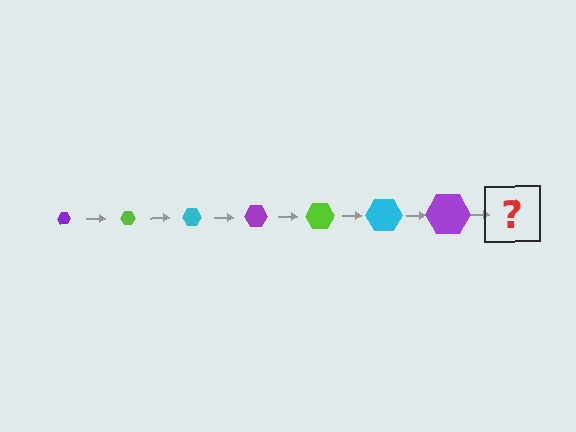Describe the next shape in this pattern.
It should be a lime hexagon, larger than the previous one.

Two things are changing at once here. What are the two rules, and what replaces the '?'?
The two rules are that the hexagon grows larger each step and the color cycles through purple, lime, and cyan. The '?' should be a lime hexagon, larger than the previous one.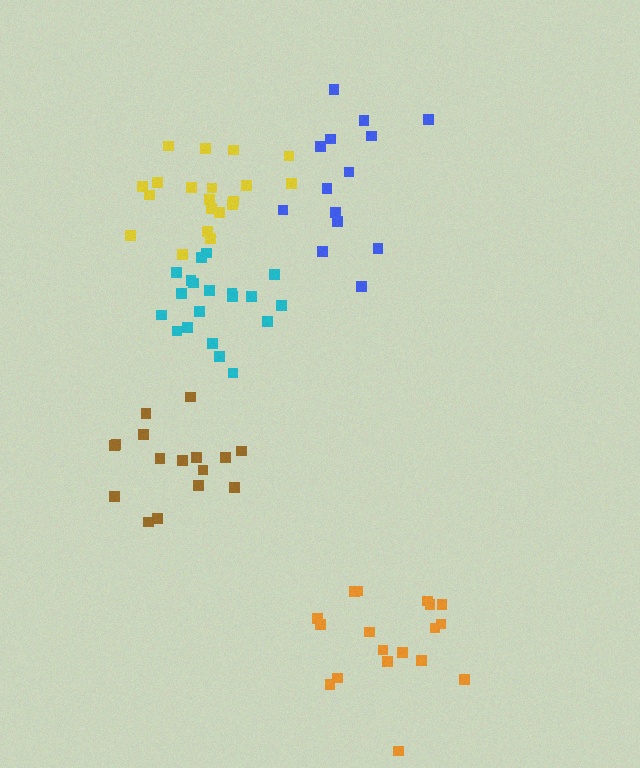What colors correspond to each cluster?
The clusters are colored: brown, yellow, blue, orange, cyan.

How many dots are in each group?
Group 1: 16 dots, Group 2: 20 dots, Group 3: 14 dots, Group 4: 18 dots, Group 5: 20 dots (88 total).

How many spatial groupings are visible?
There are 5 spatial groupings.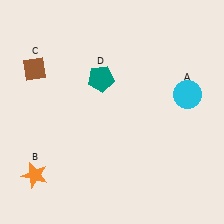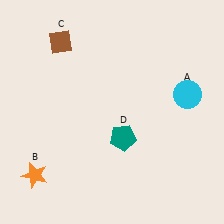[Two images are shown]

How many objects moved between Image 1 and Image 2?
2 objects moved between the two images.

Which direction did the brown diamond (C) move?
The brown diamond (C) moved up.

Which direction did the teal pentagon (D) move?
The teal pentagon (D) moved down.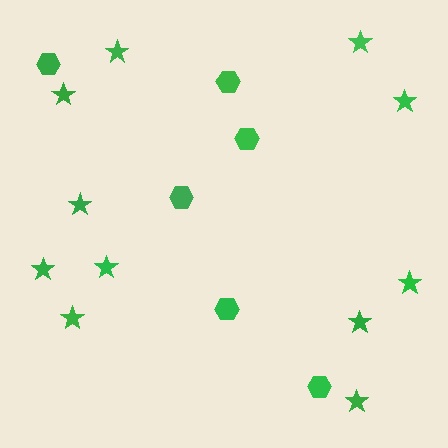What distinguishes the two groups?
There are 2 groups: one group of hexagons (6) and one group of stars (11).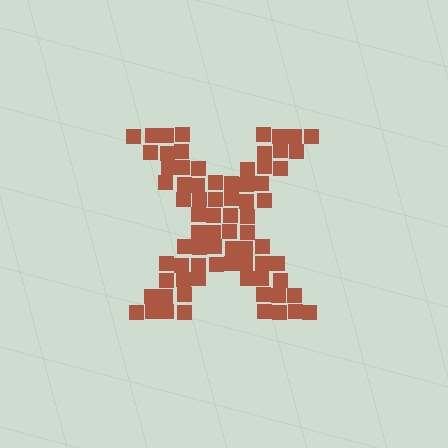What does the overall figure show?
The overall figure shows the letter X.